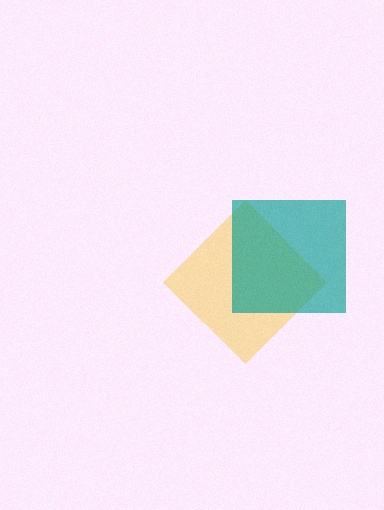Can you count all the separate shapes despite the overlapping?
Yes, there are 2 separate shapes.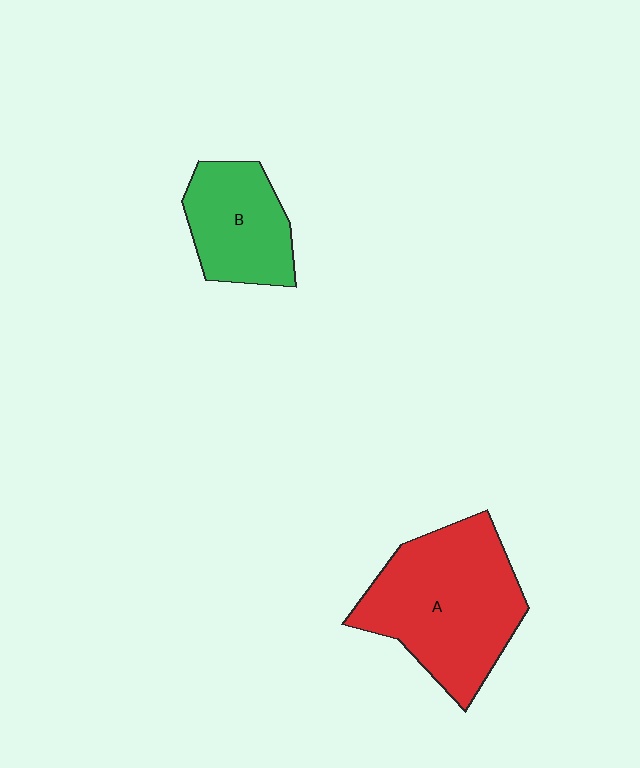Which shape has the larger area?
Shape A (red).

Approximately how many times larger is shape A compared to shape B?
Approximately 1.8 times.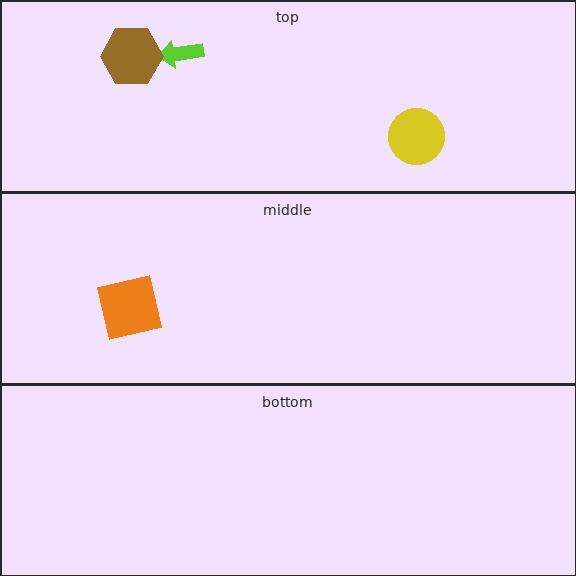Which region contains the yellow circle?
The top region.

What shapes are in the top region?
The lime arrow, the brown hexagon, the yellow circle.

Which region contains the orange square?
The middle region.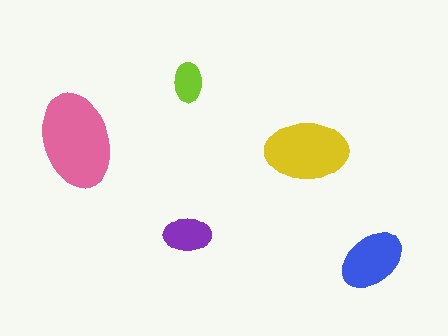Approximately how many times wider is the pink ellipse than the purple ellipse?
About 2 times wider.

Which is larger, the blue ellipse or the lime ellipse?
The blue one.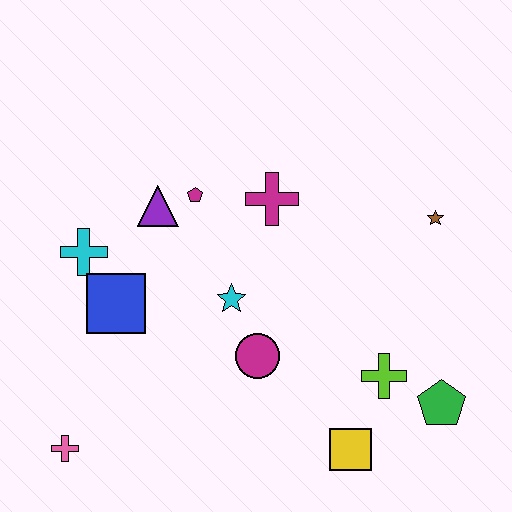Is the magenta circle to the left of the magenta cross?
Yes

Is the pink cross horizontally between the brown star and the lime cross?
No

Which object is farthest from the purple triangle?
The green pentagon is farthest from the purple triangle.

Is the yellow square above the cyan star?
No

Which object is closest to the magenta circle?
The cyan star is closest to the magenta circle.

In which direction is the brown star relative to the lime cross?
The brown star is above the lime cross.